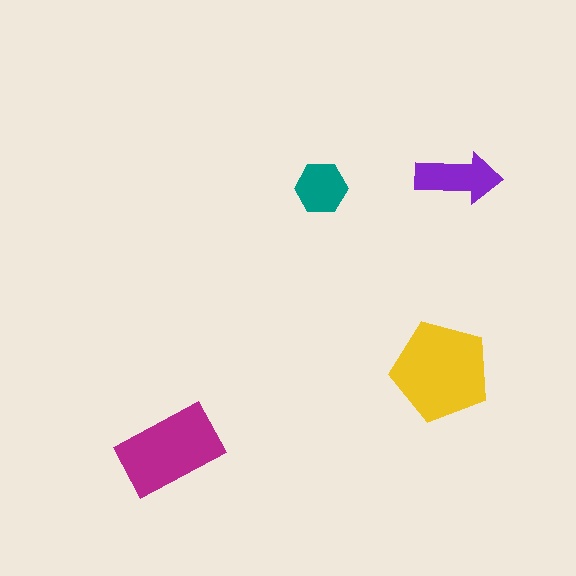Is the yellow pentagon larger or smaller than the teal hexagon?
Larger.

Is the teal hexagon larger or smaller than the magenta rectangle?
Smaller.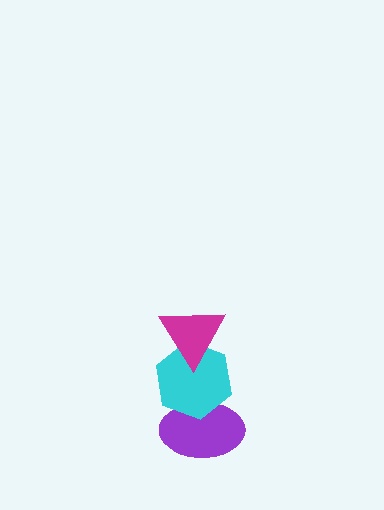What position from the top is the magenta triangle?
The magenta triangle is 1st from the top.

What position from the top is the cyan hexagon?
The cyan hexagon is 2nd from the top.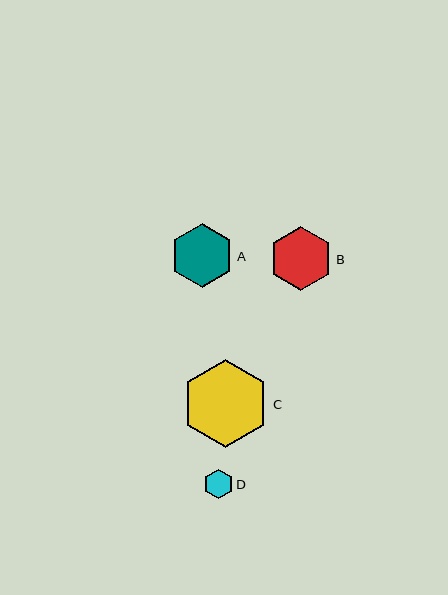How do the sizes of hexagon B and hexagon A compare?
Hexagon B and hexagon A are approximately the same size.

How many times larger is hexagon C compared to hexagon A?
Hexagon C is approximately 1.4 times the size of hexagon A.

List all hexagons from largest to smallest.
From largest to smallest: C, B, A, D.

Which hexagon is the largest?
Hexagon C is the largest with a size of approximately 88 pixels.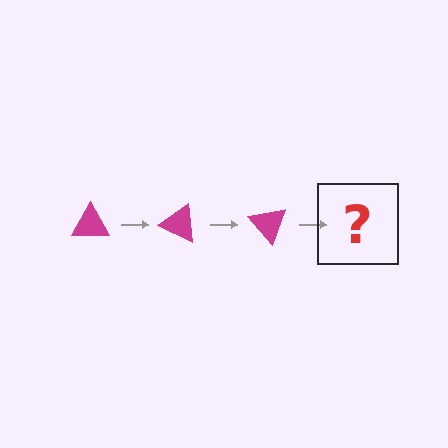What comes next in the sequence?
The next element should be a magenta triangle rotated 75 degrees.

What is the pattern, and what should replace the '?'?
The pattern is that the triangle rotates 25 degrees each step. The '?' should be a magenta triangle rotated 75 degrees.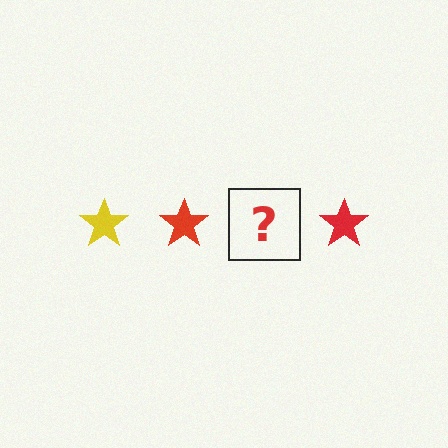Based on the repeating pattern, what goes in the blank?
The blank should be a yellow star.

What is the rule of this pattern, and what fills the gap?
The rule is that the pattern cycles through yellow, red stars. The gap should be filled with a yellow star.